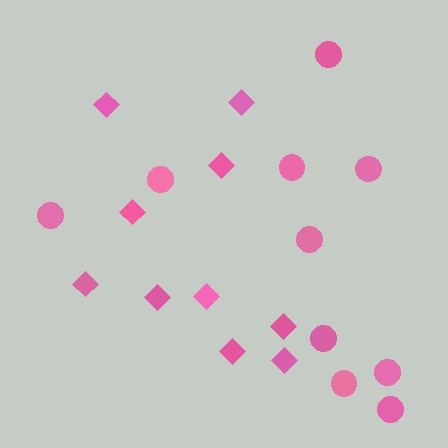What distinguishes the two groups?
There are 2 groups: one group of circles (10) and one group of diamonds (10).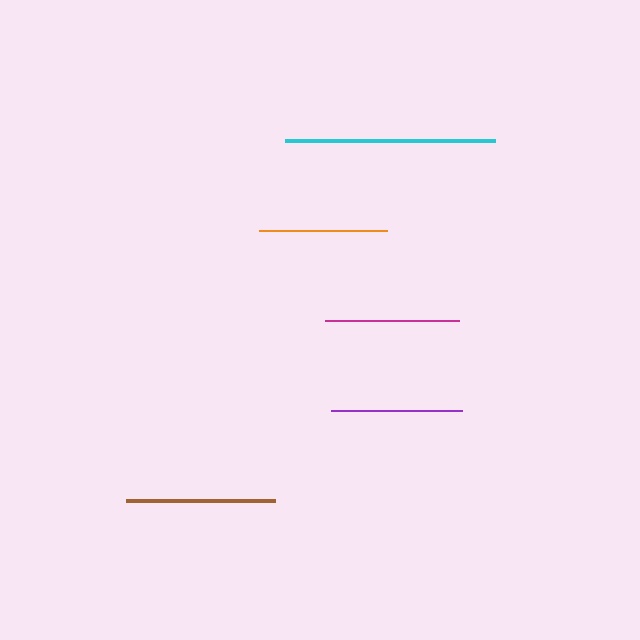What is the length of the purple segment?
The purple segment is approximately 132 pixels long.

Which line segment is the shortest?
The orange line is the shortest at approximately 128 pixels.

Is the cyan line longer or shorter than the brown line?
The cyan line is longer than the brown line.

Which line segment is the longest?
The cyan line is the longest at approximately 210 pixels.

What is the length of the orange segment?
The orange segment is approximately 128 pixels long.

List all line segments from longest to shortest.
From longest to shortest: cyan, brown, magenta, purple, orange.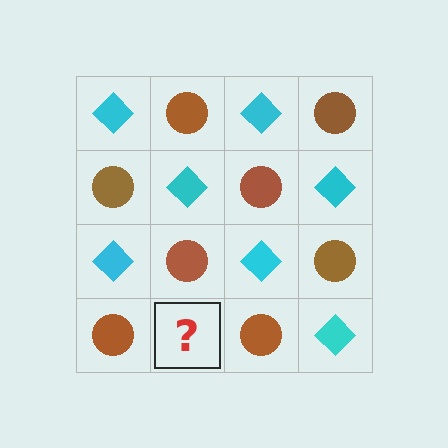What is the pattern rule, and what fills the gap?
The rule is that it alternates cyan diamond and brown circle in a checkerboard pattern. The gap should be filled with a cyan diamond.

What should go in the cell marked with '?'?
The missing cell should contain a cyan diamond.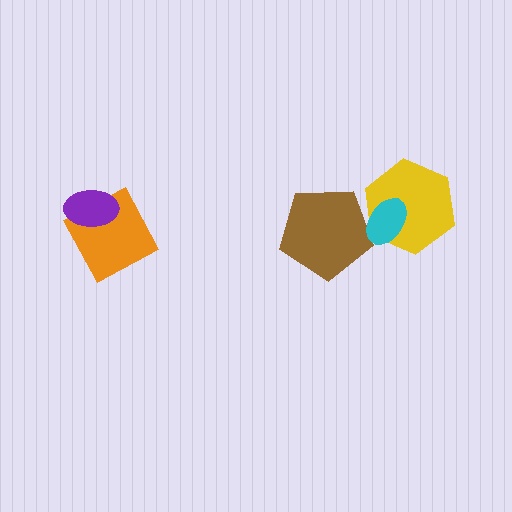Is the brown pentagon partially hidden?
Yes, it is partially covered by another shape.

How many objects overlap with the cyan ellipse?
2 objects overlap with the cyan ellipse.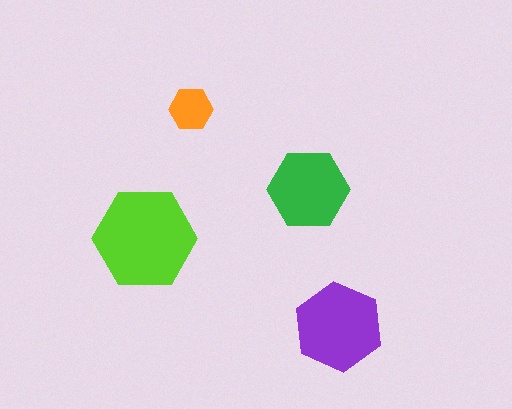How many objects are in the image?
There are 4 objects in the image.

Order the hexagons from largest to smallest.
the lime one, the purple one, the green one, the orange one.